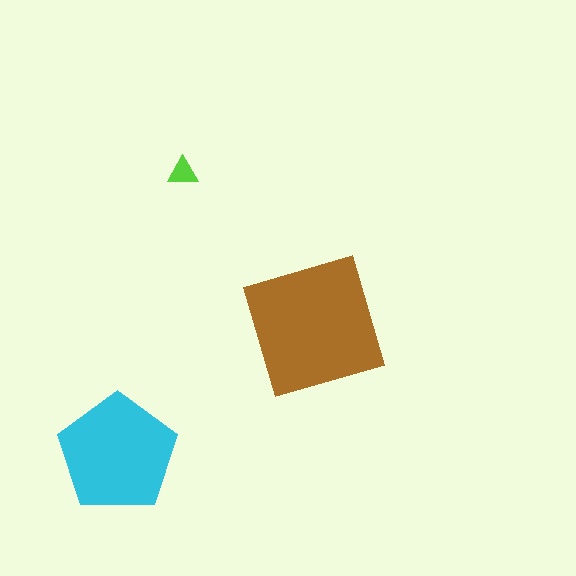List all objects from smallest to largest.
The lime triangle, the cyan pentagon, the brown square.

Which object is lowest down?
The cyan pentagon is bottommost.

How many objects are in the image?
There are 3 objects in the image.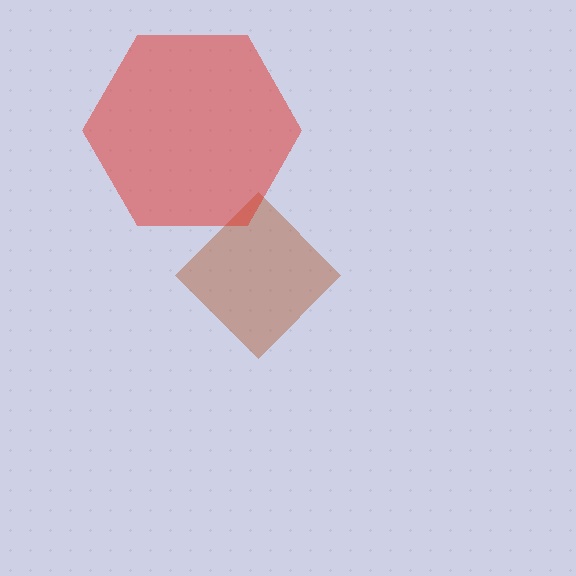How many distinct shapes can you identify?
There are 2 distinct shapes: a brown diamond, a red hexagon.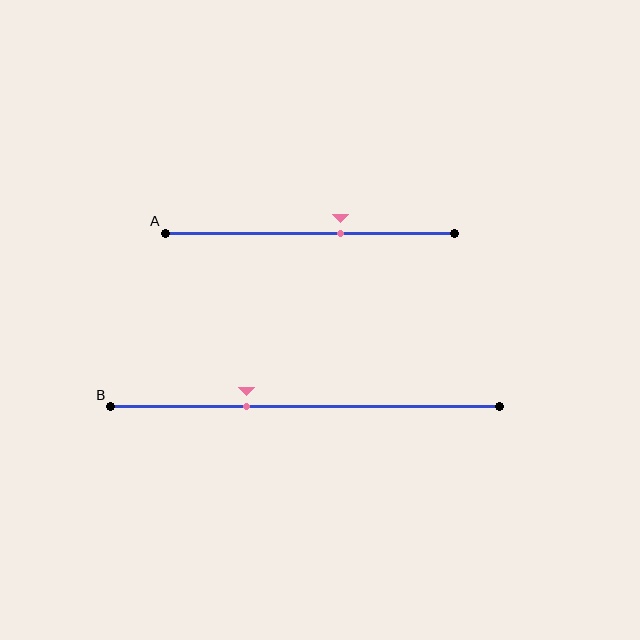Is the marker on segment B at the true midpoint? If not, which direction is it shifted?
No, the marker on segment B is shifted to the left by about 15% of the segment length.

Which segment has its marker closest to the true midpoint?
Segment A has its marker closest to the true midpoint.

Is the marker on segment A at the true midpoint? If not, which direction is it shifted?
No, the marker on segment A is shifted to the right by about 11% of the segment length.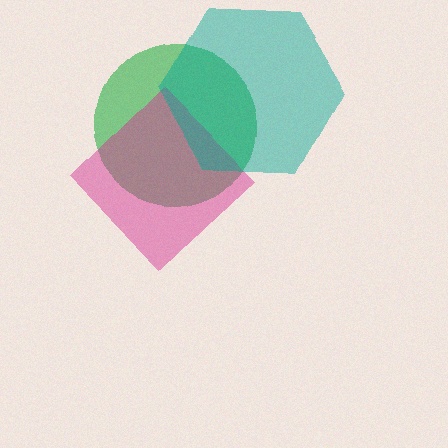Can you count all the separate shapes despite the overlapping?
Yes, there are 3 separate shapes.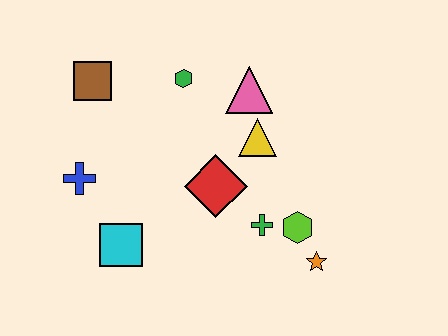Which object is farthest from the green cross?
The brown square is farthest from the green cross.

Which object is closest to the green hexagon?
The pink triangle is closest to the green hexagon.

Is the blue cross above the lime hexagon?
Yes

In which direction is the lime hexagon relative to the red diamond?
The lime hexagon is to the right of the red diamond.